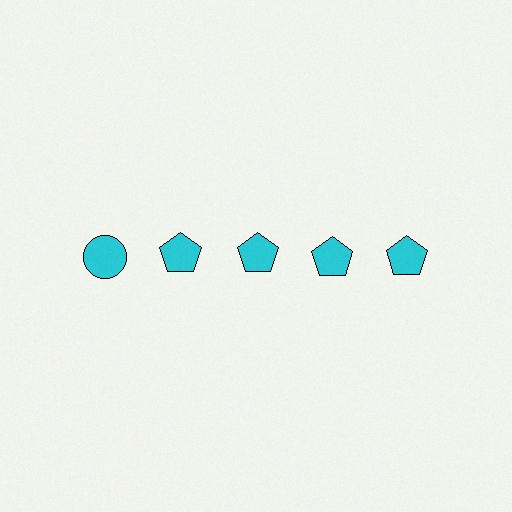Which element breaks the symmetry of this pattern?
The cyan circle in the top row, leftmost column breaks the symmetry. All other shapes are cyan pentagons.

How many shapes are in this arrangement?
There are 5 shapes arranged in a grid pattern.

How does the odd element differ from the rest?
It has a different shape: circle instead of pentagon.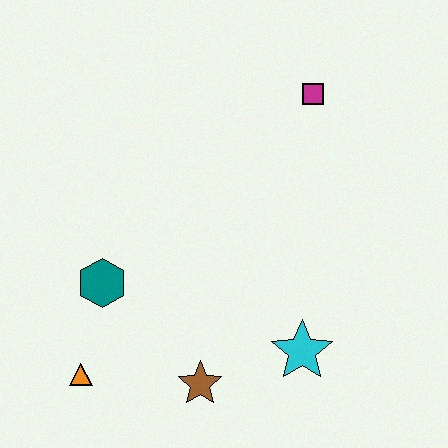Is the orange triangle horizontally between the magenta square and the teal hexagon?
No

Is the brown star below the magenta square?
Yes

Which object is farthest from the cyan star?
The magenta square is farthest from the cyan star.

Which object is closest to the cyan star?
The brown star is closest to the cyan star.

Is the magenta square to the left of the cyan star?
No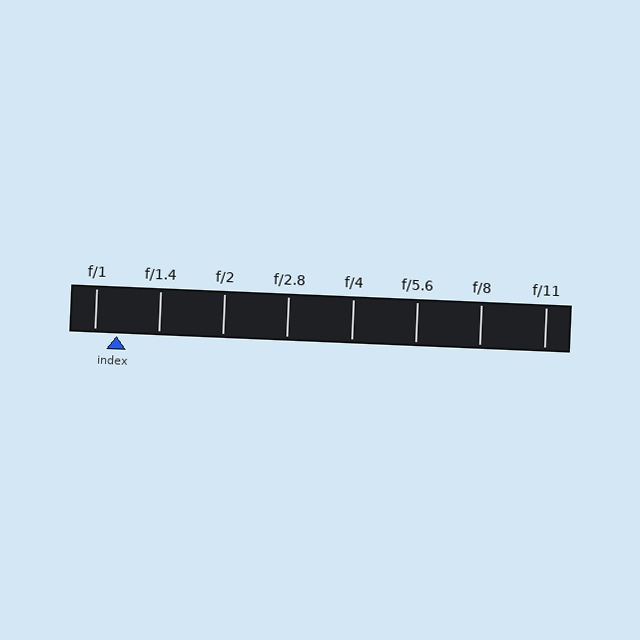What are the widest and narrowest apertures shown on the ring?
The widest aperture shown is f/1 and the narrowest is f/11.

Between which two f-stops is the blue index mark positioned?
The index mark is between f/1 and f/1.4.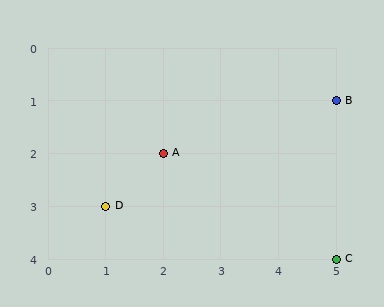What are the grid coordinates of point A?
Point A is at grid coordinates (2, 2).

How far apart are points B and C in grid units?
Points B and C are 3 rows apart.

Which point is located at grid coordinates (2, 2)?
Point A is at (2, 2).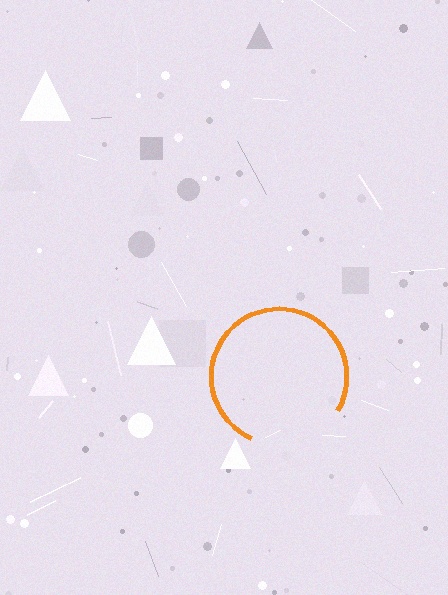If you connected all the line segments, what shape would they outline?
They would outline a circle.